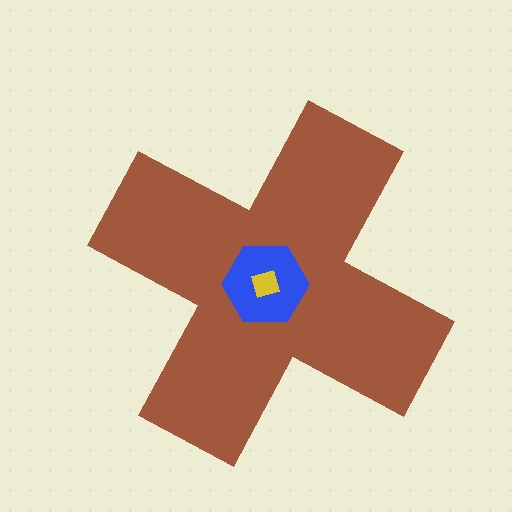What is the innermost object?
The yellow square.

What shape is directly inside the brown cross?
The blue hexagon.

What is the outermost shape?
The brown cross.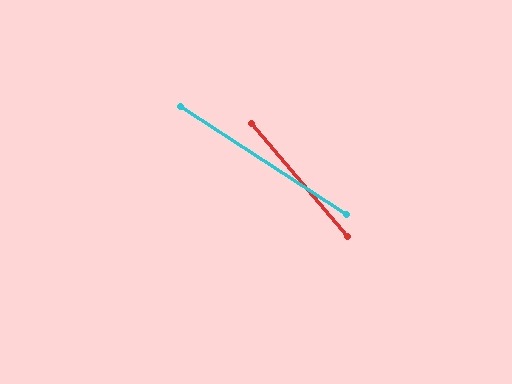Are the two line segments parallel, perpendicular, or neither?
Neither parallel nor perpendicular — they differ by about 16°.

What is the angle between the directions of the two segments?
Approximately 16 degrees.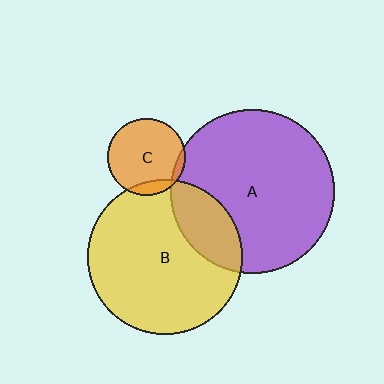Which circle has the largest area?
Circle A (purple).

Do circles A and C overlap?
Yes.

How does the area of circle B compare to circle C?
Approximately 4.0 times.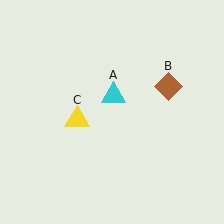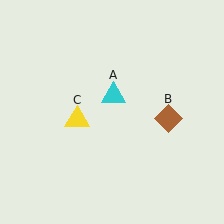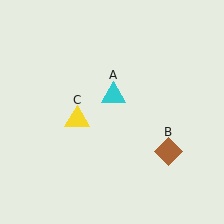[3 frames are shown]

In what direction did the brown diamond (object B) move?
The brown diamond (object B) moved down.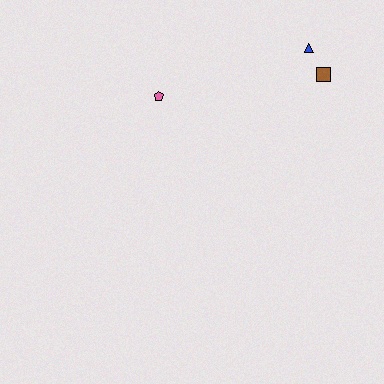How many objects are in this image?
There are 3 objects.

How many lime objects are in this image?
There are no lime objects.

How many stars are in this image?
There are no stars.